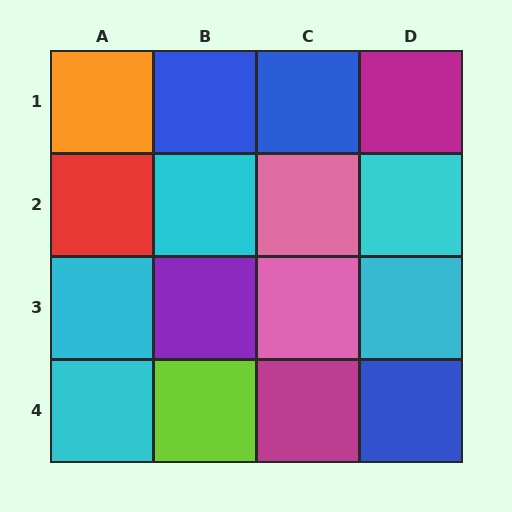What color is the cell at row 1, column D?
Magenta.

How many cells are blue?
3 cells are blue.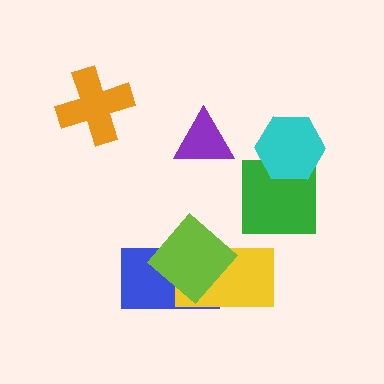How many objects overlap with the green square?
1 object overlaps with the green square.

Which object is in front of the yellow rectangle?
The lime diamond is in front of the yellow rectangle.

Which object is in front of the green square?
The cyan hexagon is in front of the green square.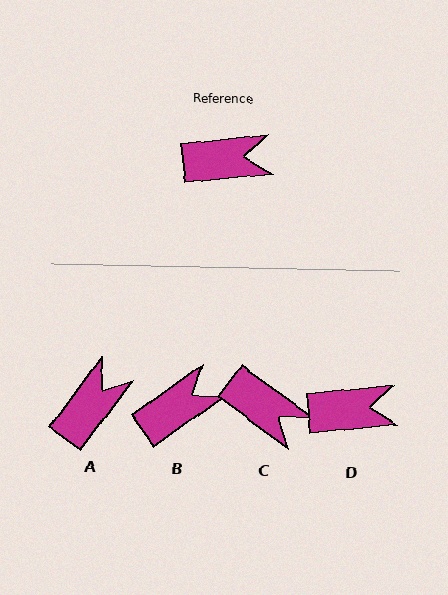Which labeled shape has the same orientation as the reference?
D.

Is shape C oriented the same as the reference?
No, it is off by about 42 degrees.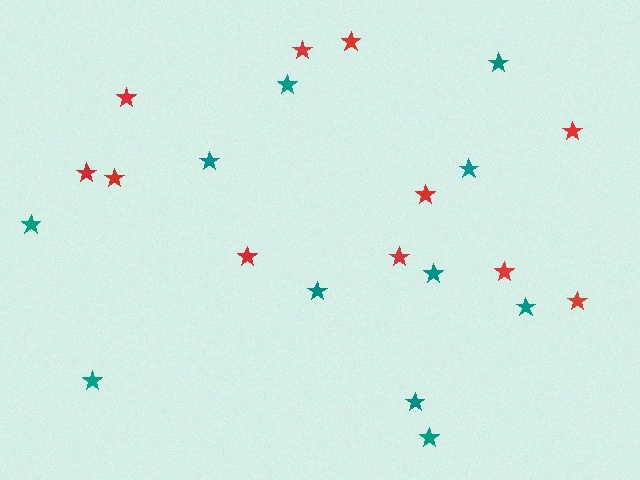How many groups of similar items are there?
There are 2 groups: one group of teal stars (11) and one group of red stars (11).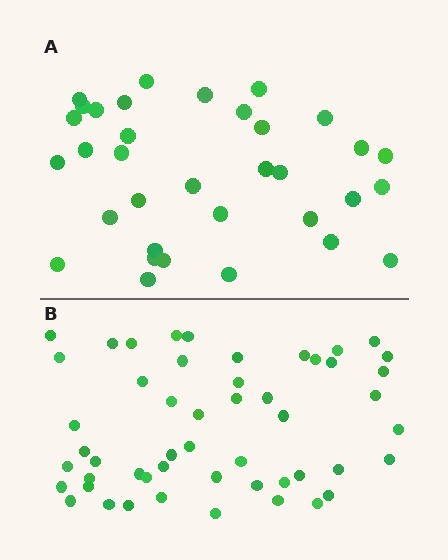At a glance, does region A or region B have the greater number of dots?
Region B (the bottom region) has more dots.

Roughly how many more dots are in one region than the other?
Region B has approximately 15 more dots than region A.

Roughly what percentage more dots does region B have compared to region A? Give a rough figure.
About 50% more.